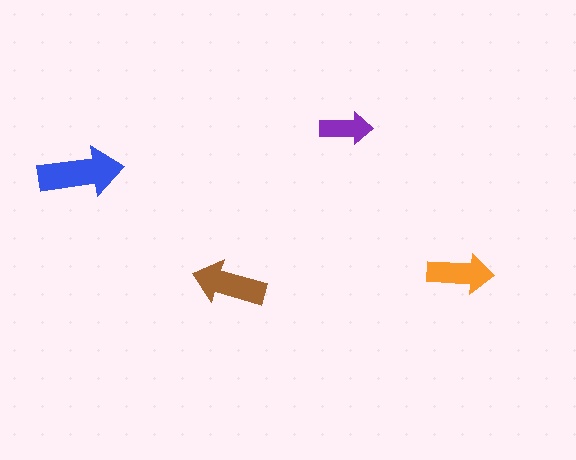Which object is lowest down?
The brown arrow is bottommost.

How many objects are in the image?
There are 4 objects in the image.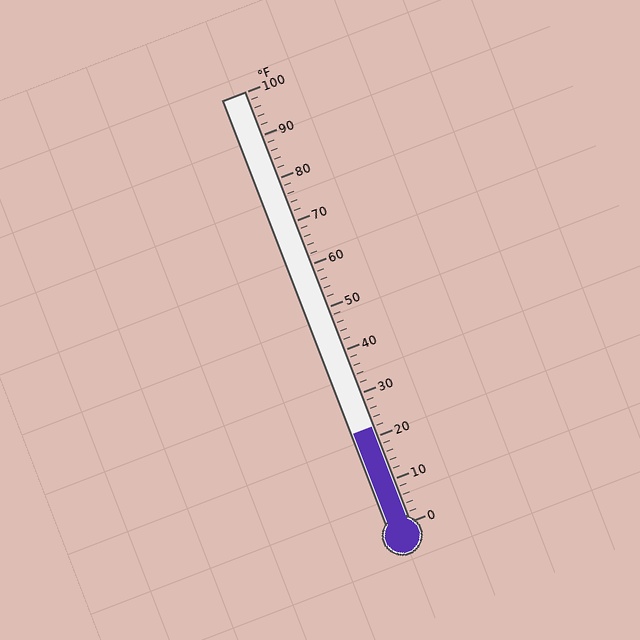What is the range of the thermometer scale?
The thermometer scale ranges from 0°F to 100°F.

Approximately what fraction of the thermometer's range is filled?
The thermometer is filled to approximately 20% of its range.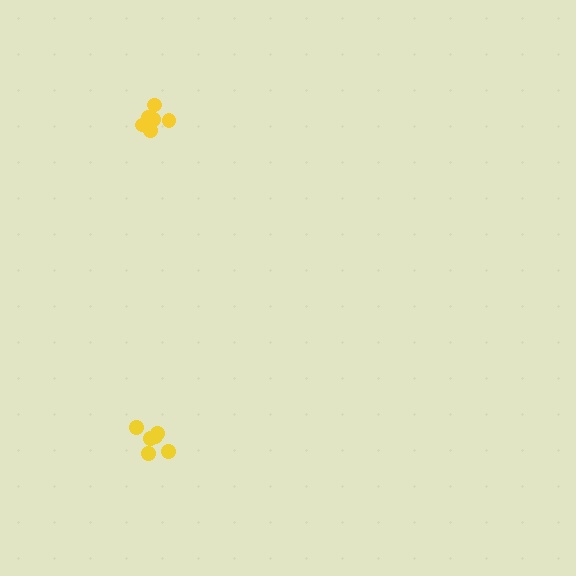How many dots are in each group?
Group 1: 6 dots, Group 2: 6 dots (12 total).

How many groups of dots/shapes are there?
There are 2 groups.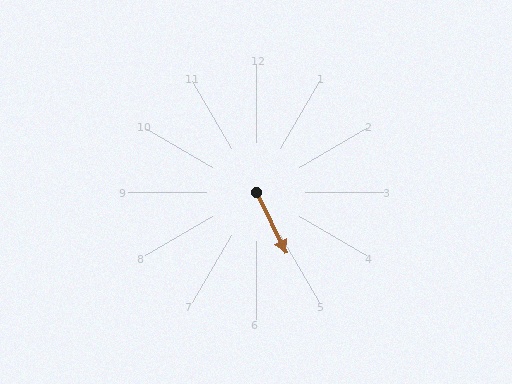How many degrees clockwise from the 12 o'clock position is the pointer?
Approximately 154 degrees.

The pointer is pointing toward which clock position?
Roughly 5 o'clock.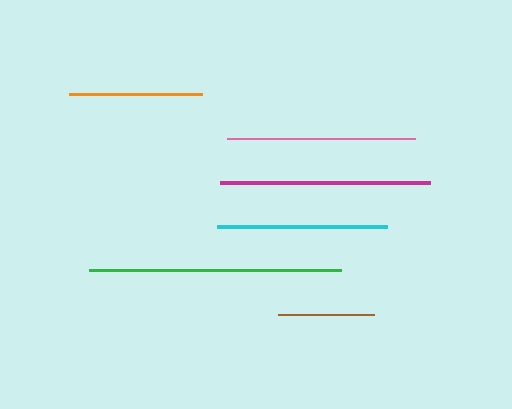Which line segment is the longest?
The green line is the longest at approximately 252 pixels.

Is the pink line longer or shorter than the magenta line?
The magenta line is longer than the pink line.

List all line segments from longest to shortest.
From longest to shortest: green, magenta, pink, cyan, orange, brown.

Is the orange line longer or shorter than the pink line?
The pink line is longer than the orange line.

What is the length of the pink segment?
The pink segment is approximately 188 pixels long.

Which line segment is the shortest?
The brown line is the shortest at approximately 96 pixels.